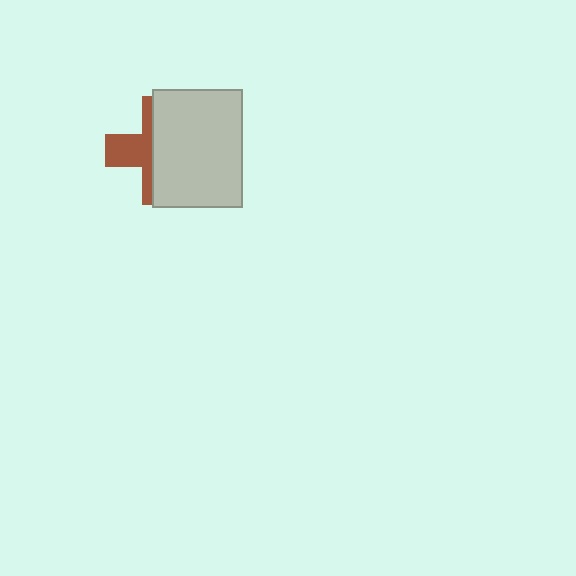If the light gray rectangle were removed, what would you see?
You would see the complete brown cross.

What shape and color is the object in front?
The object in front is a light gray rectangle.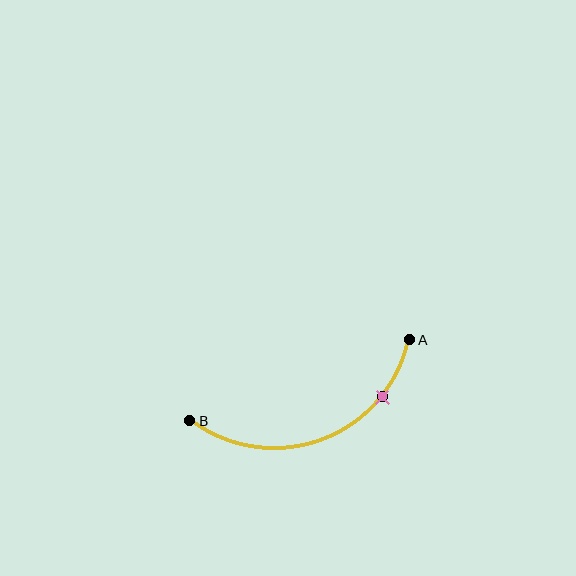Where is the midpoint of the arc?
The arc midpoint is the point on the curve farthest from the straight line joining A and B. It sits below that line.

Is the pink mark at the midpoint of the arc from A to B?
No. The pink mark lies on the arc but is closer to endpoint A. The arc midpoint would be at the point on the curve equidistant along the arc from both A and B.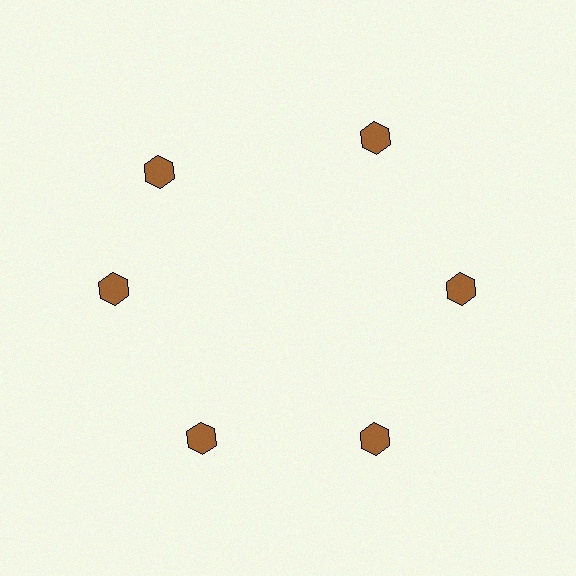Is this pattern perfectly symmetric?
No. The 6 brown hexagons are arranged in a ring, but one element near the 11 o'clock position is rotated out of alignment along the ring, breaking the 6-fold rotational symmetry.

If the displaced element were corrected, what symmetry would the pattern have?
It would have 6-fold rotational symmetry — the pattern would map onto itself every 60 degrees.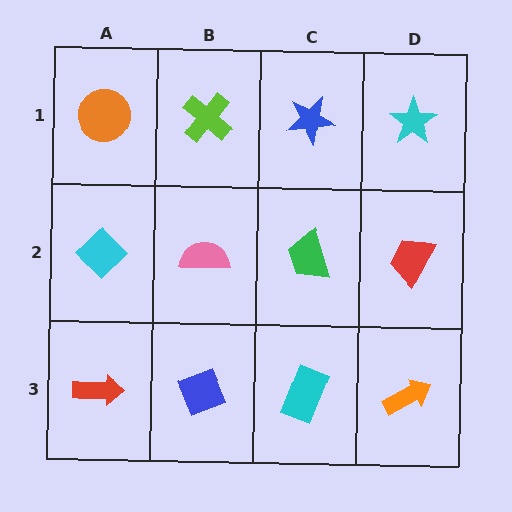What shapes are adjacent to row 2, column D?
A cyan star (row 1, column D), an orange arrow (row 3, column D), a green trapezoid (row 2, column C).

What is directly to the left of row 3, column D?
A cyan rectangle.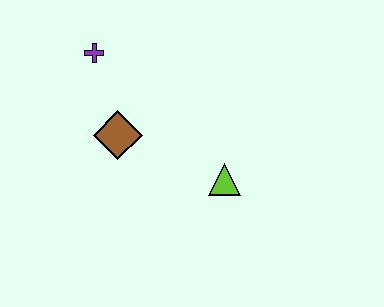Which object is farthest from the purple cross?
The lime triangle is farthest from the purple cross.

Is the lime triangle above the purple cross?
No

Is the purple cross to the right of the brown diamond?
No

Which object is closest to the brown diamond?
The purple cross is closest to the brown diamond.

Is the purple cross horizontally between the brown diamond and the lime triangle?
No